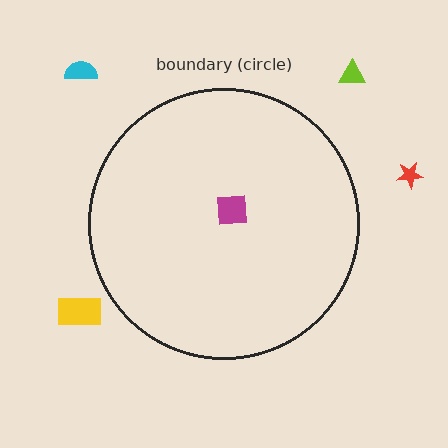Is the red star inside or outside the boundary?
Outside.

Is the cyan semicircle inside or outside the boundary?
Outside.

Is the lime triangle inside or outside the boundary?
Outside.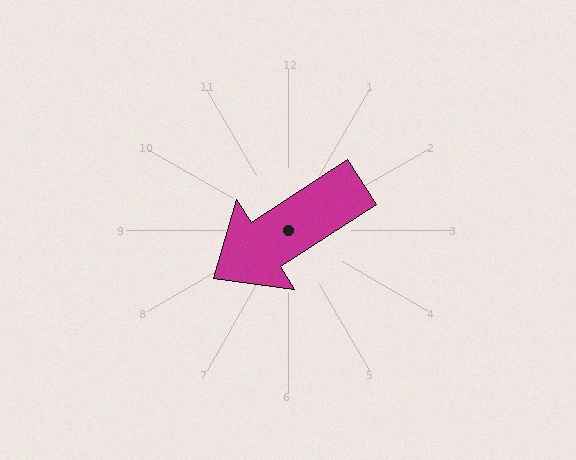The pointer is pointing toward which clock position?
Roughly 8 o'clock.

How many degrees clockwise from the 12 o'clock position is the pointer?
Approximately 237 degrees.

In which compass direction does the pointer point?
Southwest.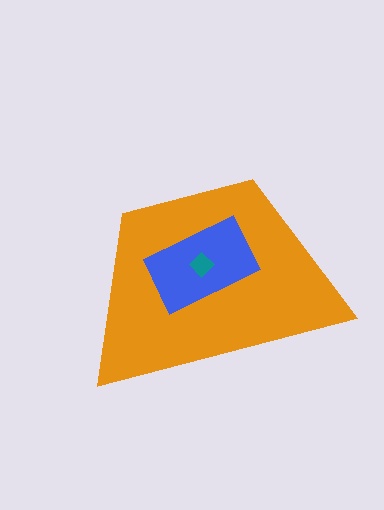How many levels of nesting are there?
3.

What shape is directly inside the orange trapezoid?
The blue rectangle.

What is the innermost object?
The teal diamond.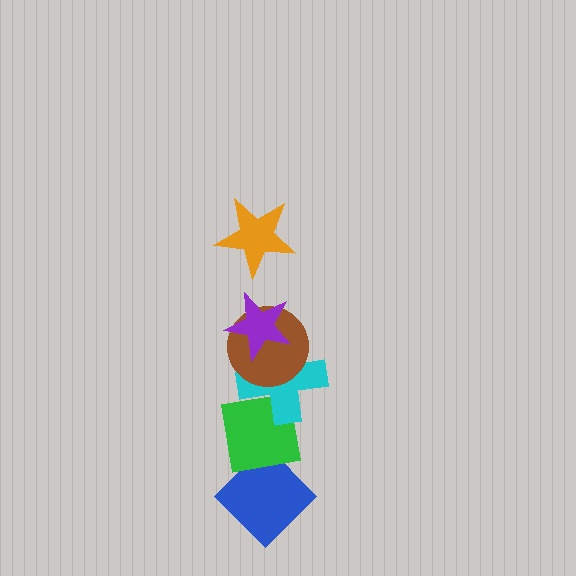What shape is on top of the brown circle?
The purple star is on top of the brown circle.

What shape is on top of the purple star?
The orange star is on top of the purple star.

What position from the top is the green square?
The green square is 5th from the top.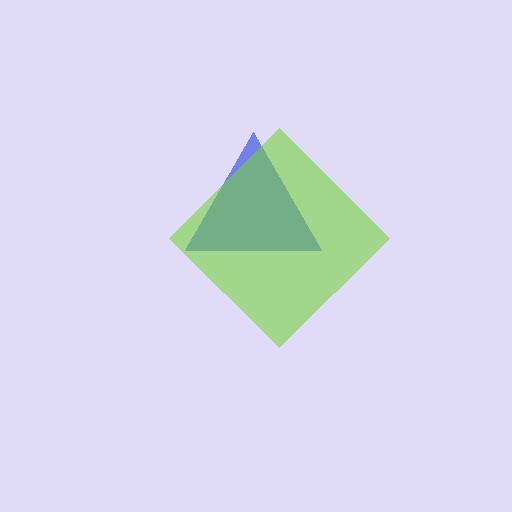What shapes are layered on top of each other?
The layered shapes are: a blue triangle, a lime diamond.